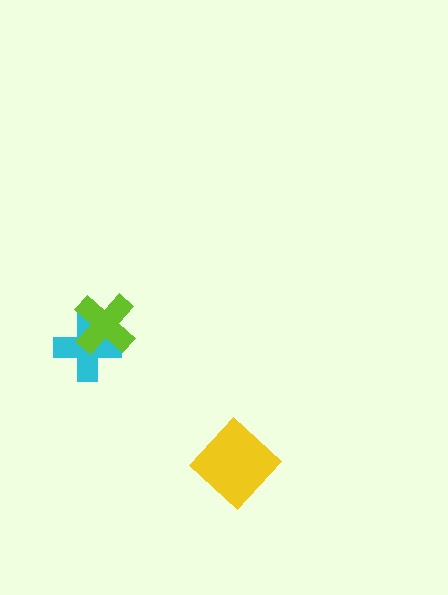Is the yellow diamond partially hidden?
No, no other shape covers it.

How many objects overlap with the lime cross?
1 object overlaps with the lime cross.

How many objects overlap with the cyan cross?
1 object overlaps with the cyan cross.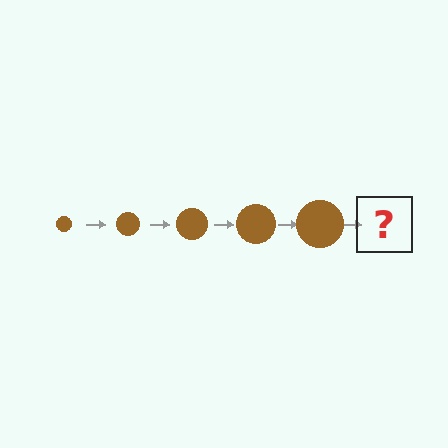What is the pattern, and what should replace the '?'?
The pattern is that the circle gets progressively larger each step. The '?' should be a brown circle, larger than the previous one.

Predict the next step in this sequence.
The next step is a brown circle, larger than the previous one.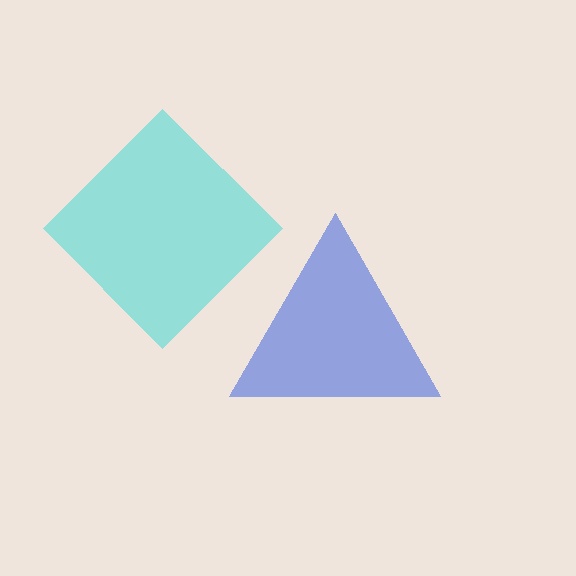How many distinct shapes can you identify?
There are 2 distinct shapes: a blue triangle, a cyan diamond.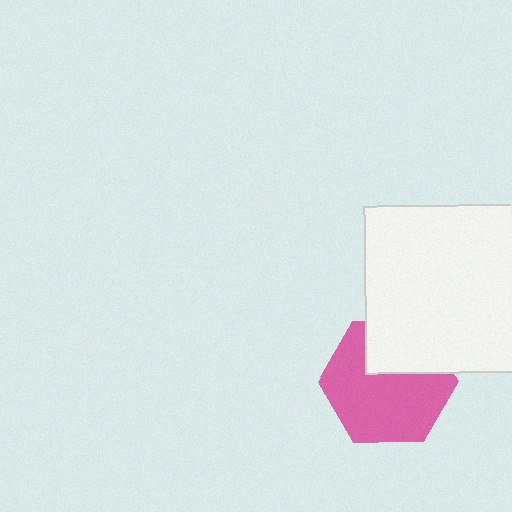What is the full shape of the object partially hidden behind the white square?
The partially hidden object is a pink hexagon.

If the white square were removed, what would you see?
You would see the complete pink hexagon.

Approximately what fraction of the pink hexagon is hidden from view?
Roughly 31% of the pink hexagon is hidden behind the white square.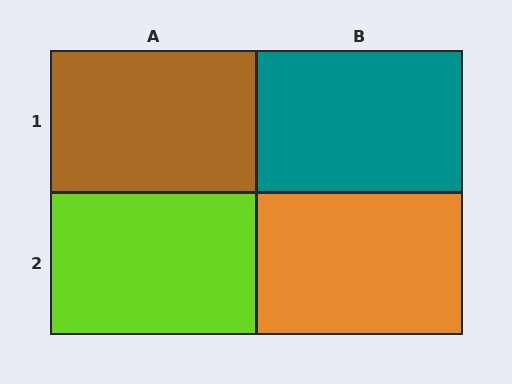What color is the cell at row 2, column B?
Orange.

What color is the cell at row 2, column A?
Lime.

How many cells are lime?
1 cell is lime.